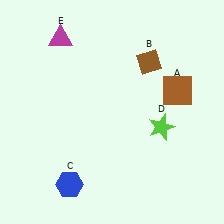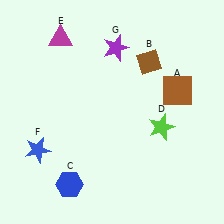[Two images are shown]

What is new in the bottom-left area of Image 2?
A blue star (F) was added in the bottom-left area of Image 2.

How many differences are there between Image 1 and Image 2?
There are 2 differences between the two images.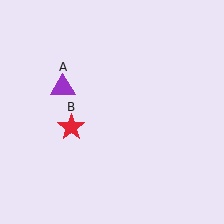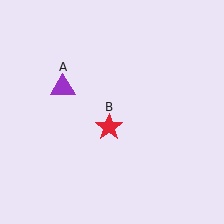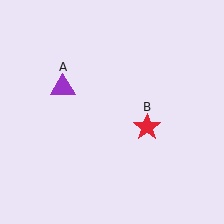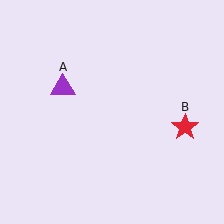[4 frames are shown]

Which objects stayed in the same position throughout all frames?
Purple triangle (object A) remained stationary.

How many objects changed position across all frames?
1 object changed position: red star (object B).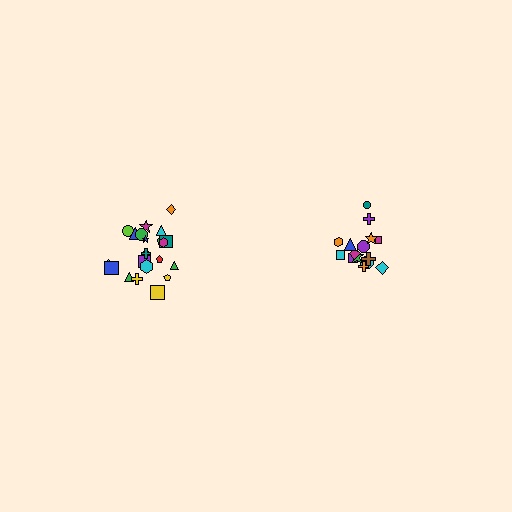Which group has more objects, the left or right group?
The left group.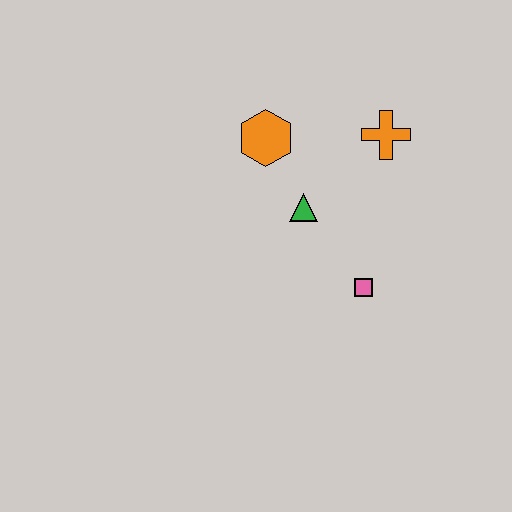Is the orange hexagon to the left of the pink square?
Yes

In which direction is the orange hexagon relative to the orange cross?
The orange hexagon is to the left of the orange cross.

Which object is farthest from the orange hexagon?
The pink square is farthest from the orange hexagon.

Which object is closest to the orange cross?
The green triangle is closest to the orange cross.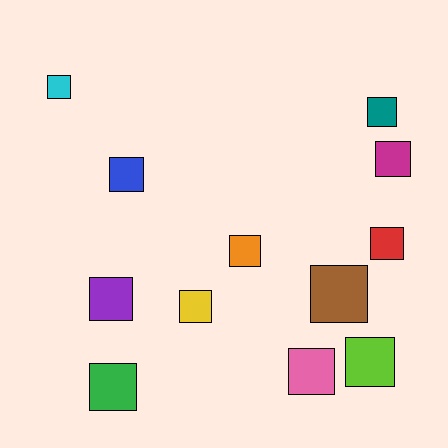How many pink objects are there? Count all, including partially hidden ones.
There is 1 pink object.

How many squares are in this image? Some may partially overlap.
There are 12 squares.